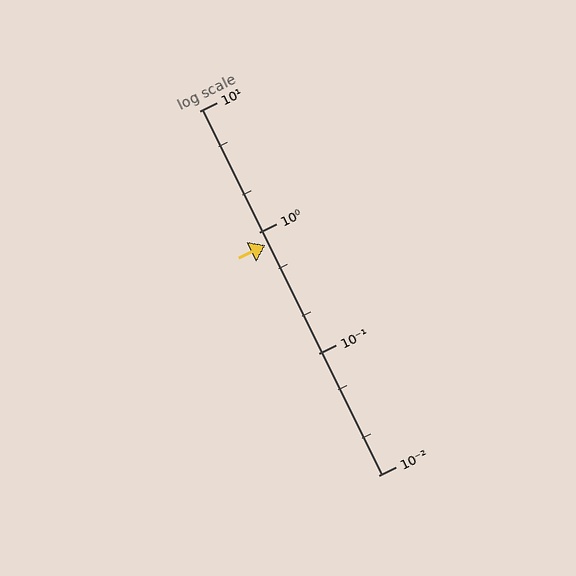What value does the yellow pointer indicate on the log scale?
The pointer indicates approximately 0.79.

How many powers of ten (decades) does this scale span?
The scale spans 3 decades, from 0.01 to 10.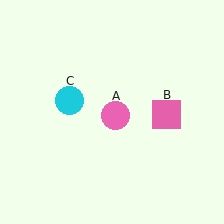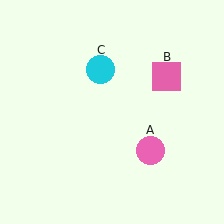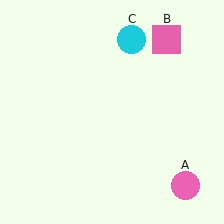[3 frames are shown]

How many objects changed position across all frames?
3 objects changed position: pink circle (object A), pink square (object B), cyan circle (object C).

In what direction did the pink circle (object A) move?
The pink circle (object A) moved down and to the right.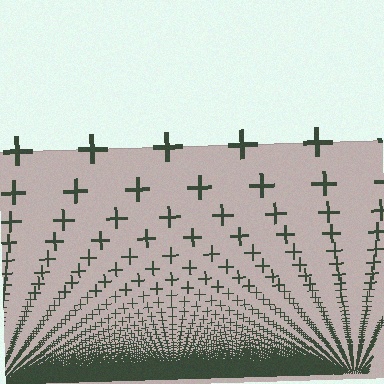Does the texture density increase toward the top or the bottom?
Density increases toward the bottom.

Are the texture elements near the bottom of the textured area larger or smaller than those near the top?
Smaller. The gradient is inverted — elements near the bottom are smaller and denser.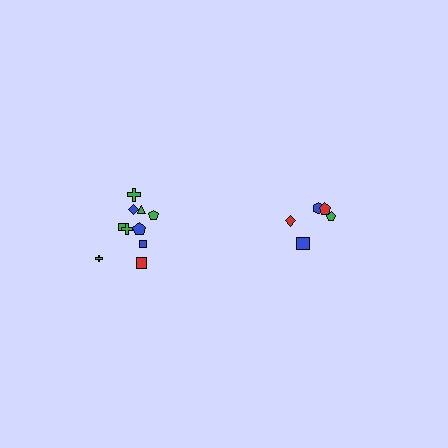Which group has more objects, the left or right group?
The left group.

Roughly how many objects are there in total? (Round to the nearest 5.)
Roughly 15 objects in total.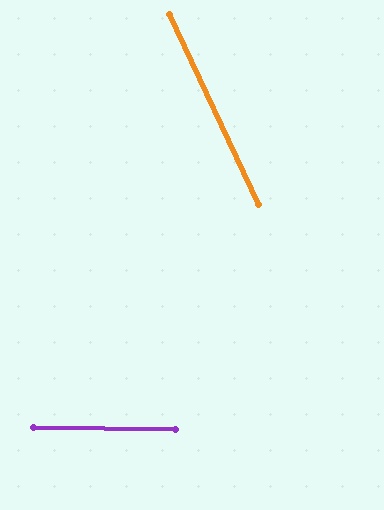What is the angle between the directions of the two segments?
Approximately 64 degrees.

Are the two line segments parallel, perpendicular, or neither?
Neither parallel nor perpendicular — they differ by about 64°.